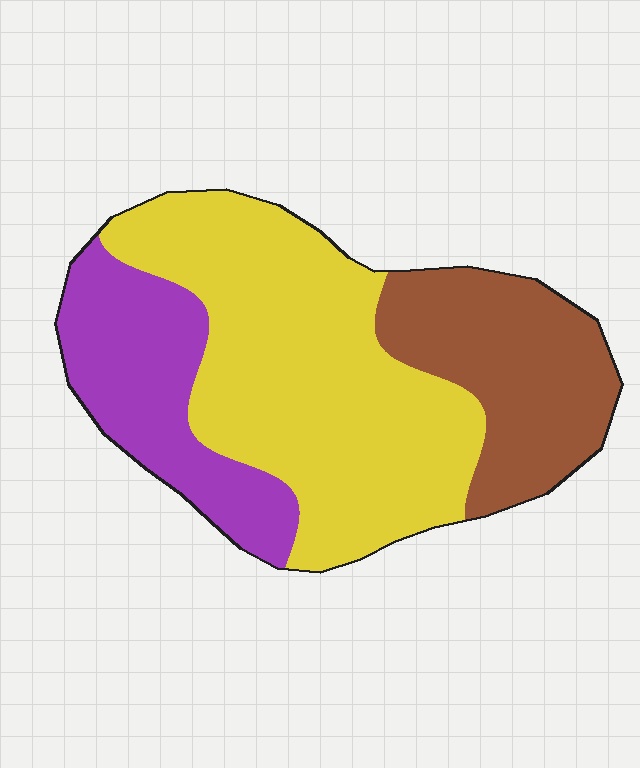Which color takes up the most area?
Yellow, at roughly 50%.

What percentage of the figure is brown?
Brown covers around 25% of the figure.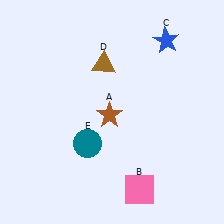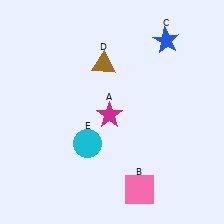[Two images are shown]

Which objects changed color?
A changed from brown to magenta. E changed from teal to cyan.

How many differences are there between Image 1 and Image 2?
There are 2 differences between the two images.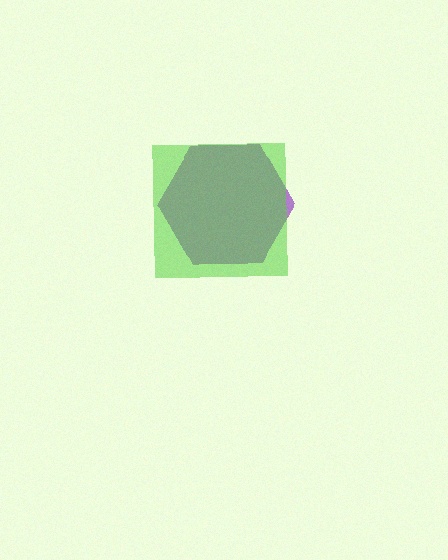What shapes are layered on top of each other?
The layered shapes are: a purple hexagon, a lime square.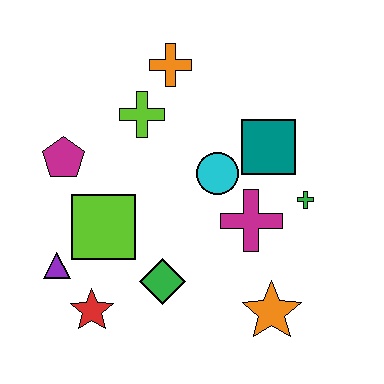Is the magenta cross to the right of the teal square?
No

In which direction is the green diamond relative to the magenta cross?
The green diamond is to the left of the magenta cross.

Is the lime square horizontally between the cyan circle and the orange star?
No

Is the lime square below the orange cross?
Yes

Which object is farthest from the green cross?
The purple triangle is farthest from the green cross.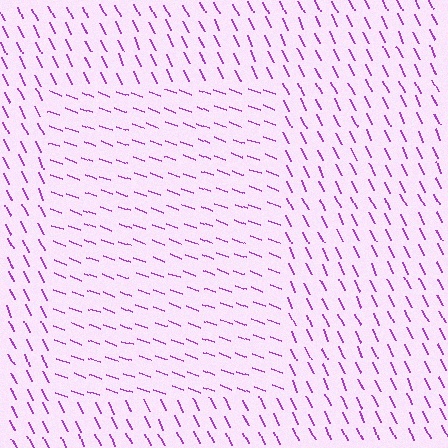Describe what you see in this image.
The image is filled with small purple line segments. A rectangle region in the image has lines oriented differently from the surrounding lines, creating a visible texture boundary.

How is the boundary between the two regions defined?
The boundary is defined purely by a change in line orientation (approximately 45 degrees difference). All lines are the same color and thickness.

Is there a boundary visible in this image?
Yes, there is a texture boundary formed by a change in line orientation.